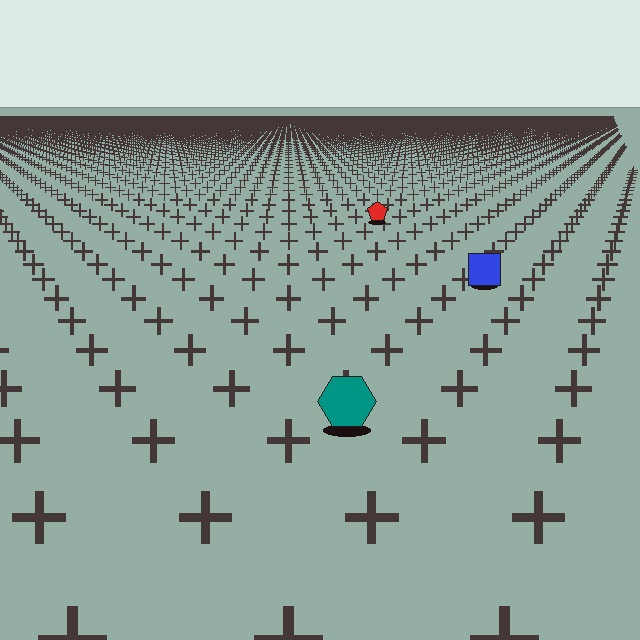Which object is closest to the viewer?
The teal hexagon is closest. The texture marks near it are larger and more spread out.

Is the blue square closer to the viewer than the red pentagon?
Yes. The blue square is closer — you can tell from the texture gradient: the ground texture is coarser near it.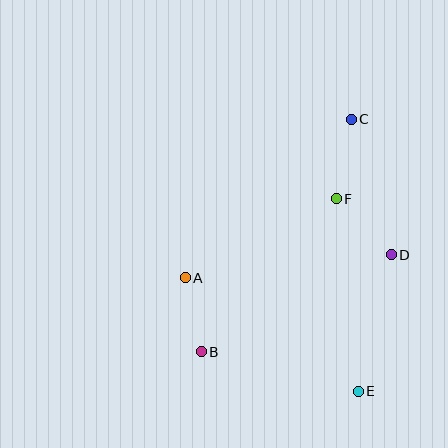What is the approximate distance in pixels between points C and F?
The distance between C and F is approximately 81 pixels.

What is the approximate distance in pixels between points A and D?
The distance between A and D is approximately 207 pixels.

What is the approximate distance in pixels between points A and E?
The distance between A and E is approximately 207 pixels.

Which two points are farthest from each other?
Points B and C are farthest from each other.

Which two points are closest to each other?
Points A and B are closest to each other.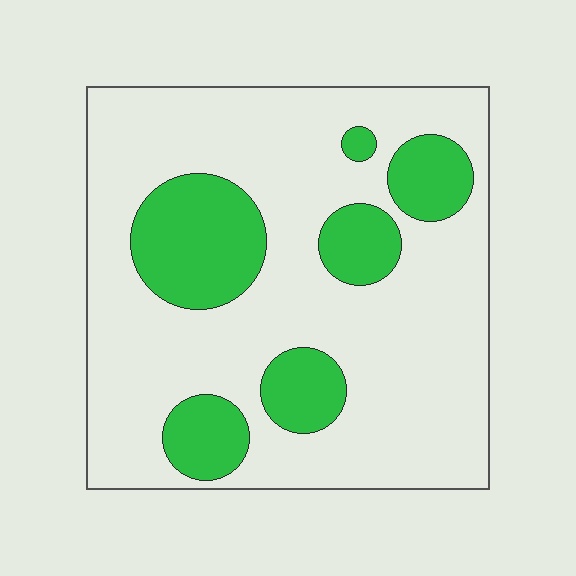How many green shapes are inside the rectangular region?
6.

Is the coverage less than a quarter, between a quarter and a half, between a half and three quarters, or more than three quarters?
Less than a quarter.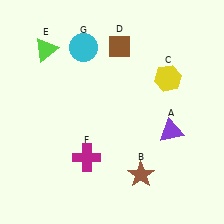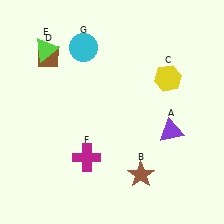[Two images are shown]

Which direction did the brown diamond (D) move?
The brown diamond (D) moved left.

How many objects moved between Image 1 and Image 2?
1 object moved between the two images.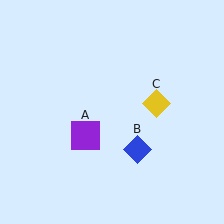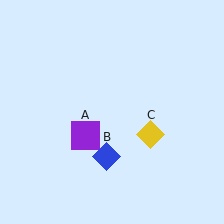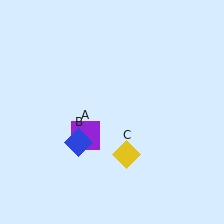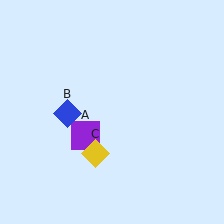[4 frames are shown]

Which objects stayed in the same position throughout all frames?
Purple square (object A) remained stationary.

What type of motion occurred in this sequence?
The blue diamond (object B), yellow diamond (object C) rotated clockwise around the center of the scene.